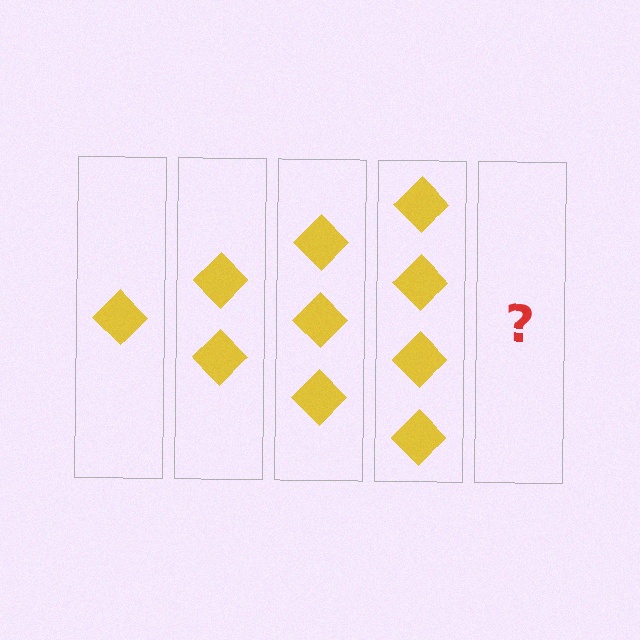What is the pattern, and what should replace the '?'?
The pattern is that each step adds one more diamond. The '?' should be 5 diamonds.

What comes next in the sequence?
The next element should be 5 diamonds.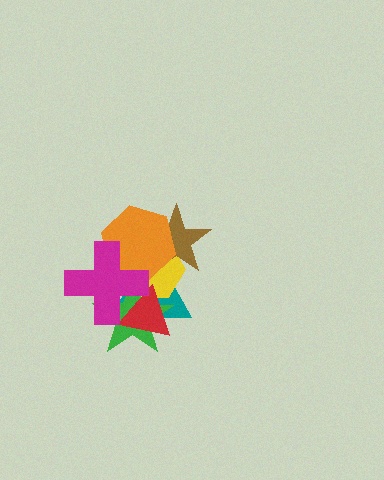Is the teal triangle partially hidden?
Yes, it is partially covered by another shape.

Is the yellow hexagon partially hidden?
Yes, it is partially covered by another shape.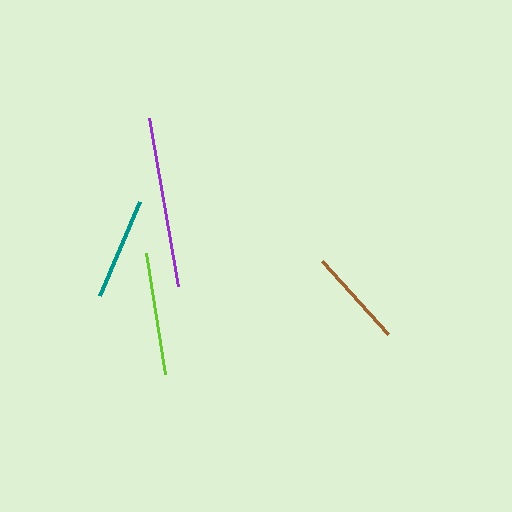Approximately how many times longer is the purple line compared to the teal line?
The purple line is approximately 1.7 times the length of the teal line.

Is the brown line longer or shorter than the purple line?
The purple line is longer than the brown line.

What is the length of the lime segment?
The lime segment is approximately 122 pixels long.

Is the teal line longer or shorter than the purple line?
The purple line is longer than the teal line.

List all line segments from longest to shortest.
From longest to shortest: purple, lime, teal, brown.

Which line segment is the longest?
The purple line is the longest at approximately 170 pixels.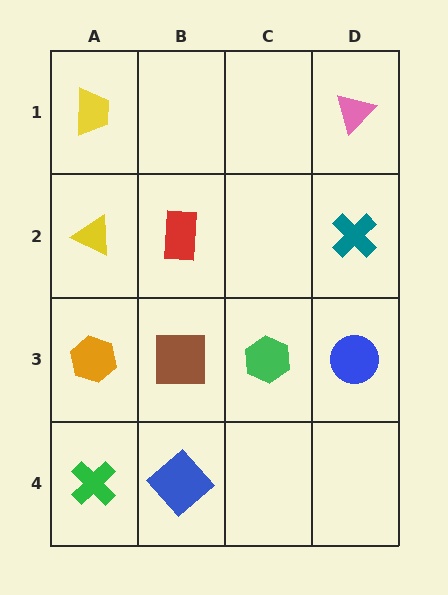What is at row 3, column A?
An orange hexagon.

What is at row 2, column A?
A yellow triangle.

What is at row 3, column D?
A blue circle.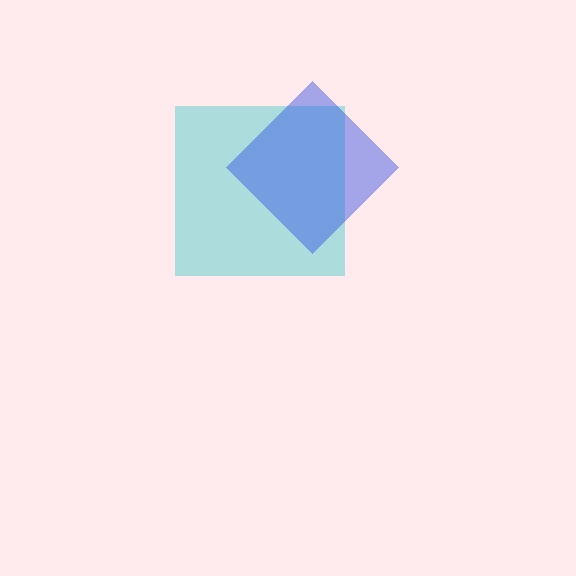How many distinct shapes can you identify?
There are 2 distinct shapes: a cyan square, a blue diamond.